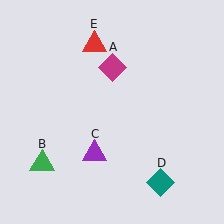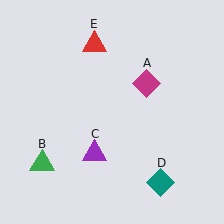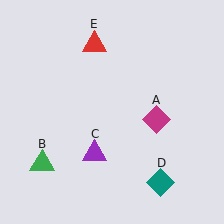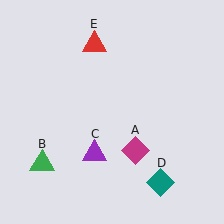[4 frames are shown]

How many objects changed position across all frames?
1 object changed position: magenta diamond (object A).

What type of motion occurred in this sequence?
The magenta diamond (object A) rotated clockwise around the center of the scene.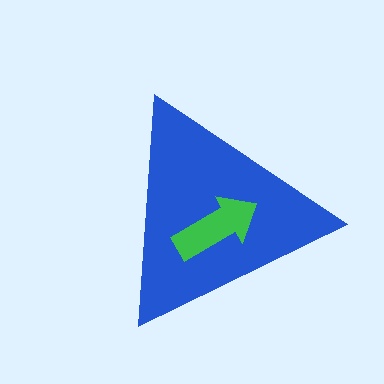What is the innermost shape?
The green arrow.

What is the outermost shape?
The blue triangle.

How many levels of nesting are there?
2.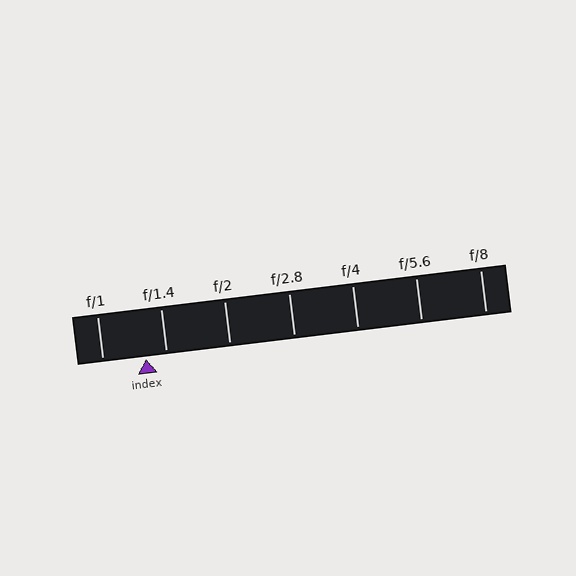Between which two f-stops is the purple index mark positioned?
The index mark is between f/1 and f/1.4.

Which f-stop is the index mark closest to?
The index mark is closest to f/1.4.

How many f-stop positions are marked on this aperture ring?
There are 7 f-stop positions marked.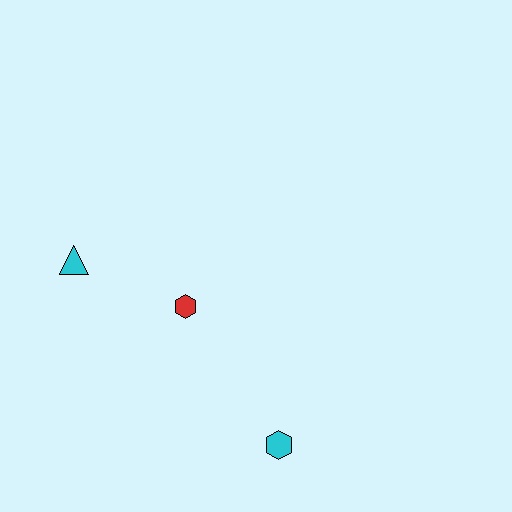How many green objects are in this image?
There are no green objects.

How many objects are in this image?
There are 3 objects.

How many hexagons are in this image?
There are 2 hexagons.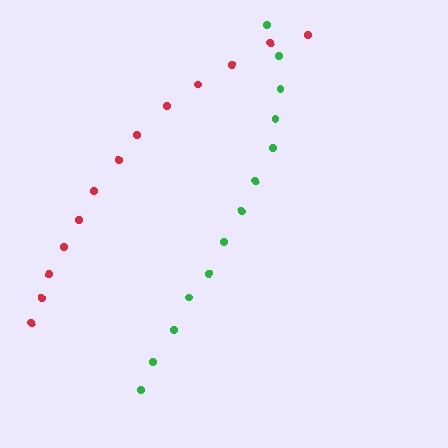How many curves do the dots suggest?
There are 2 distinct paths.